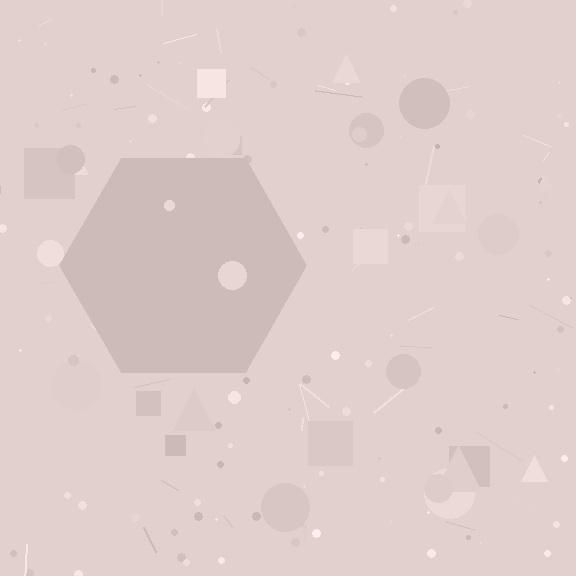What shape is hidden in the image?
A hexagon is hidden in the image.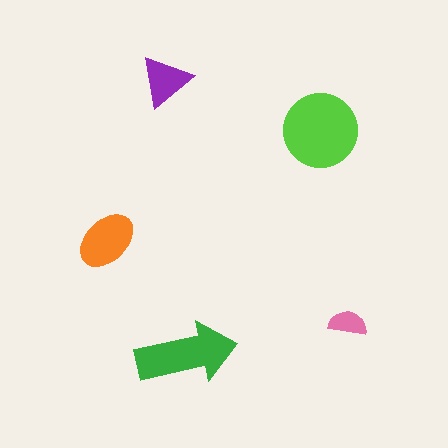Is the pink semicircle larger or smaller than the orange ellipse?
Smaller.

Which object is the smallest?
The pink semicircle.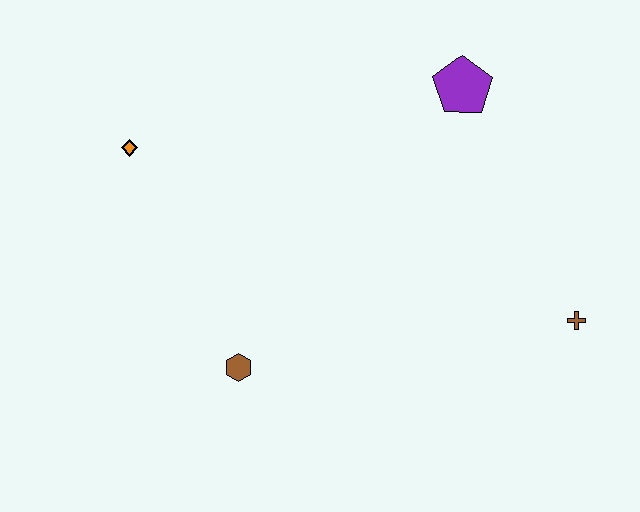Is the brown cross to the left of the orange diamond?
No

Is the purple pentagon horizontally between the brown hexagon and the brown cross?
Yes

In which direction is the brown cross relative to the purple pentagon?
The brown cross is below the purple pentagon.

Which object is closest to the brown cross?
The purple pentagon is closest to the brown cross.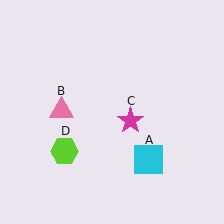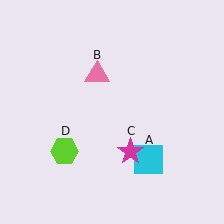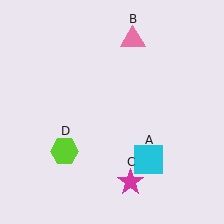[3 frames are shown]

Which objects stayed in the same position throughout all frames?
Cyan square (object A) and lime hexagon (object D) remained stationary.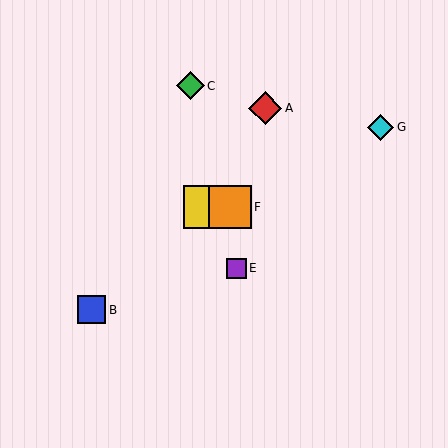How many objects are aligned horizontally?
2 objects (D, F) are aligned horizontally.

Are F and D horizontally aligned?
Yes, both are at y≈207.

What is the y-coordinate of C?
Object C is at y≈86.